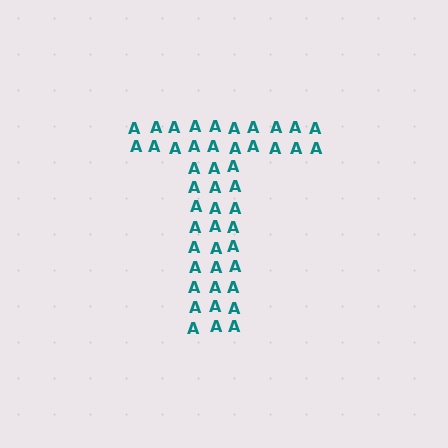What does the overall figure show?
The overall figure shows the letter T.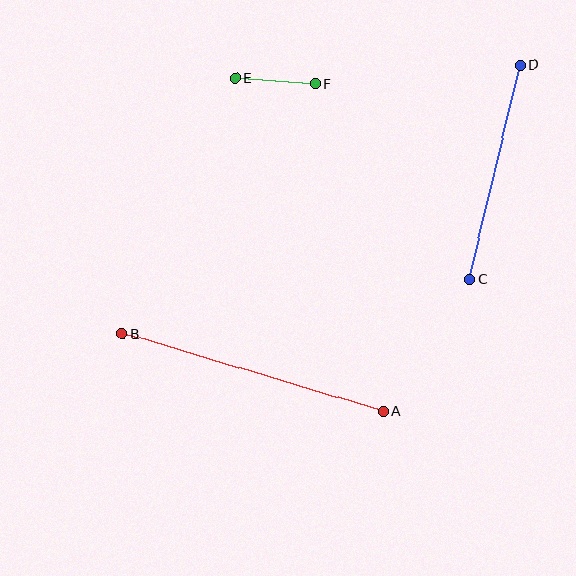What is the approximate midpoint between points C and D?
The midpoint is at approximately (495, 172) pixels.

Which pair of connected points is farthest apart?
Points A and B are farthest apart.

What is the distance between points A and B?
The distance is approximately 273 pixels.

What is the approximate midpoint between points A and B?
The midpoint is at approximately (253, 372) pixels.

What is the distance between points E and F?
The distance is approximately 80 pixels.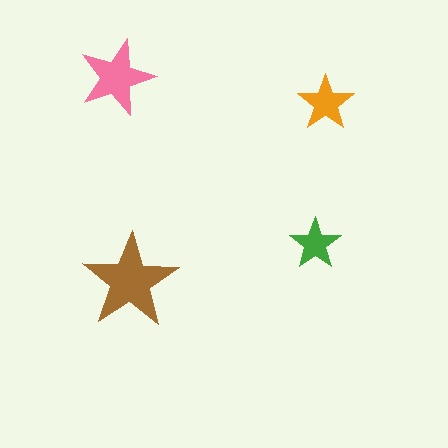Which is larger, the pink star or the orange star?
The pink one.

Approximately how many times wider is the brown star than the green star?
About 2 times wider.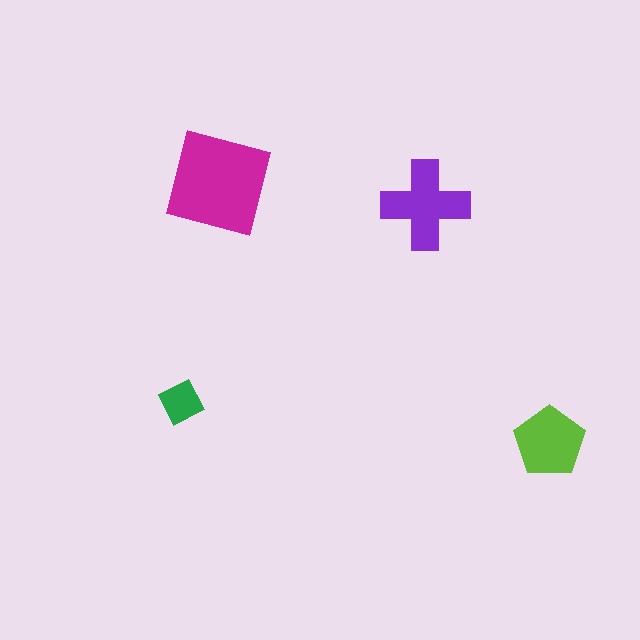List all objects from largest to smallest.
The magenta square, the purple cross, the lime pentagon, the green diamond.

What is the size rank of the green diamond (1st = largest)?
4th.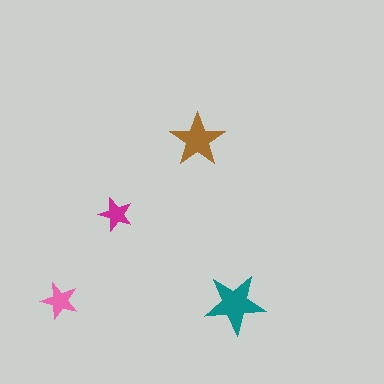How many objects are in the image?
There are 4 objects in the image.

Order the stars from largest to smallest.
the teal one, the brown one, the pink one, the magenta one.